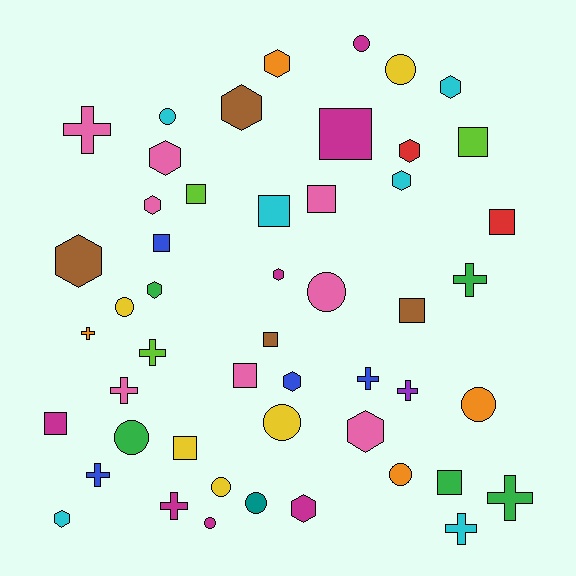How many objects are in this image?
There are 50 objects.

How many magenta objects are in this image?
There are 7 magenta objects.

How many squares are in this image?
There are 13 squares.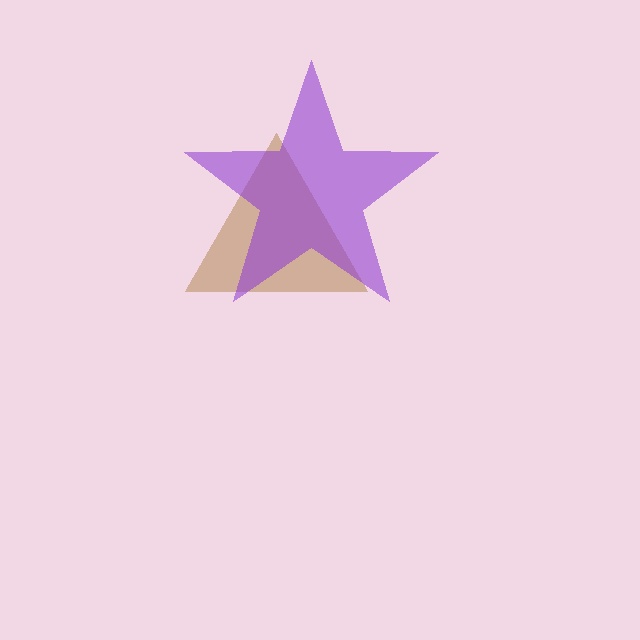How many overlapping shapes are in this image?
There are 2 overlapping shapes in the image.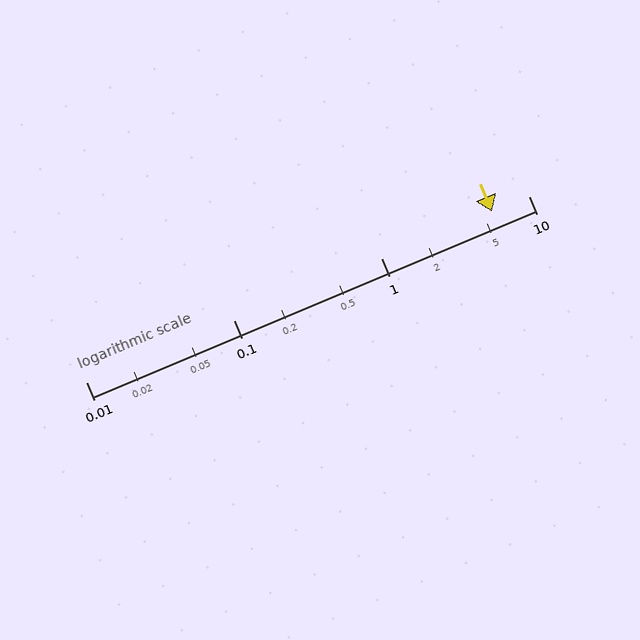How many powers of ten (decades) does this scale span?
The scale spans 3 decades, from 0.01 to 10.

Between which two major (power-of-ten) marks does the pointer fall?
The pointer is between 1 and 10.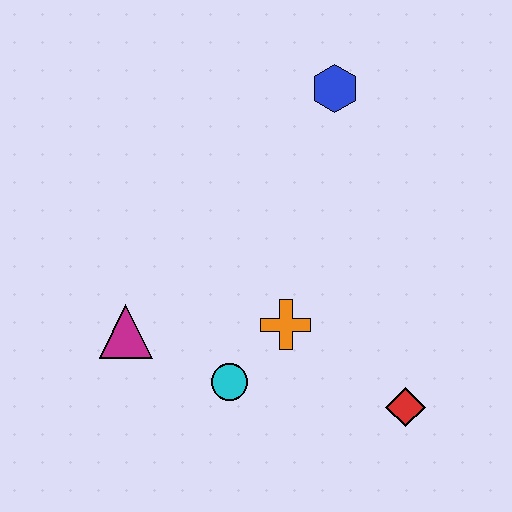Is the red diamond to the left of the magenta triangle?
No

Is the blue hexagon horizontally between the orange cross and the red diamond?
Yes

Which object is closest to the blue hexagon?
The orange cross is closest to the blue hexagon.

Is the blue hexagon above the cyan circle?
Yes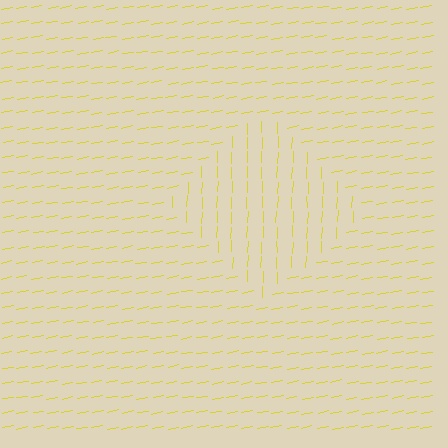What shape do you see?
I see a diamond.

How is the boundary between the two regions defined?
The boundary is defined purely by a change in line orientation (approximately 78 degrees difference). All lines are the same color and thickness.